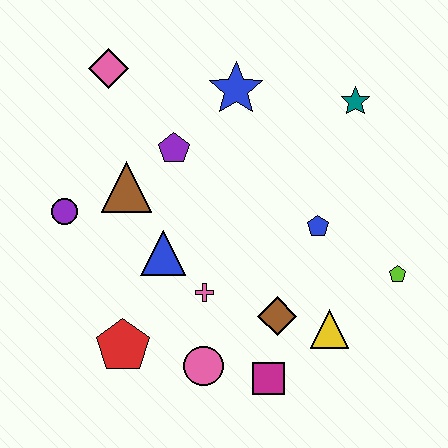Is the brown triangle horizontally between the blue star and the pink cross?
No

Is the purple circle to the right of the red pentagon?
No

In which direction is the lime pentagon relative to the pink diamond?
The lime pentagon is to the right of the pink diamond.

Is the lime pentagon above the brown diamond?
Yes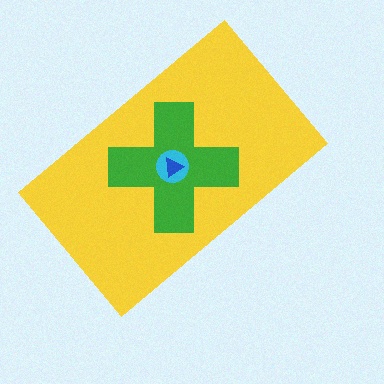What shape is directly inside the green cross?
The cyan circle.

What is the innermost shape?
The blue triangle.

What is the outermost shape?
The yellow rectangle.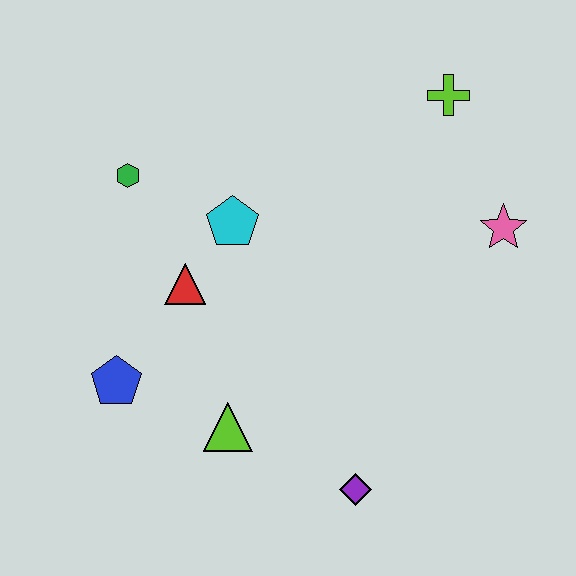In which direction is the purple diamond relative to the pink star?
The purple diamond is below the pink star.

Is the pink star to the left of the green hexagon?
No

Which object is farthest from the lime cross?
The blue pentagon is farthest from the lime cross.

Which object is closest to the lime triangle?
The blue pentagon is closest to the lime triangle.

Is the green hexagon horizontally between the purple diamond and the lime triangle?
No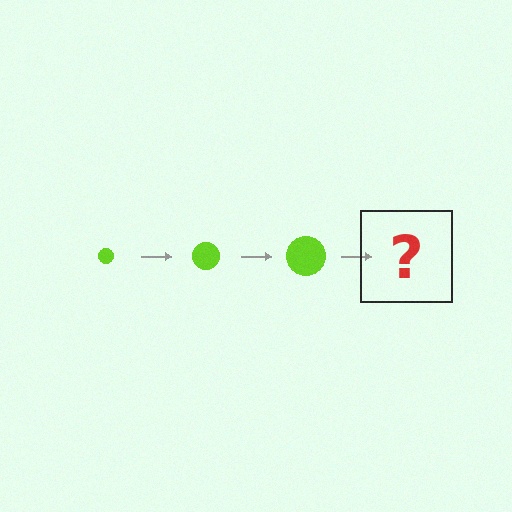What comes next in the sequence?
The next element should be a lime circle, larger than the previous one.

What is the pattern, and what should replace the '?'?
The pattern is that the circle gets progressively larger each step. The '?' should be a lime circle, larger than the previous one.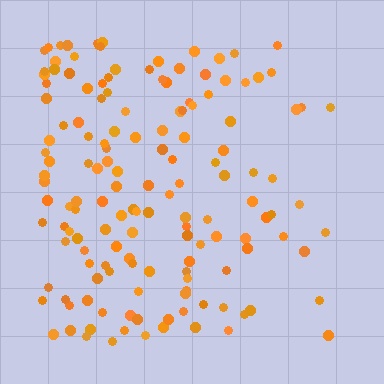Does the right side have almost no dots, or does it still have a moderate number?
Still a moderate number, just noticeably fewer than the left.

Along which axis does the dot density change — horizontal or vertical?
Horizontal.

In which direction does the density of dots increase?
From right to left, with the left side densest.